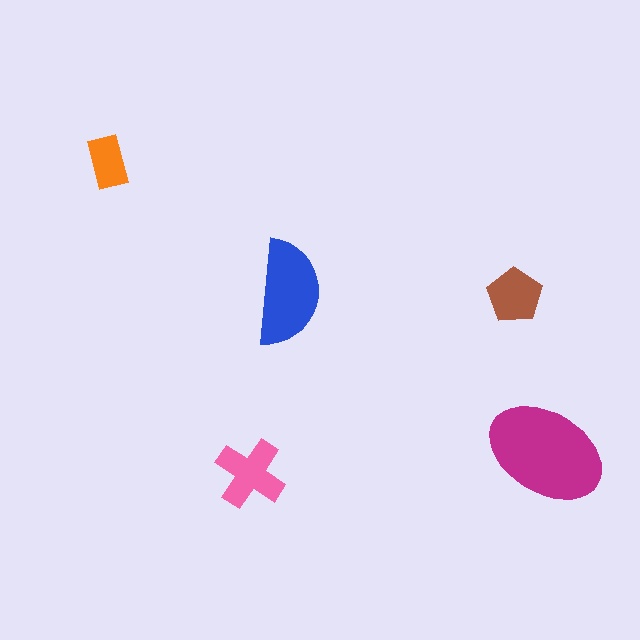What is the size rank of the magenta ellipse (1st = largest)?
1st.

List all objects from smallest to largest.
The orange rectangle, the brown pentagon, the pink cross, the blue semicircle, the magenta ellipse.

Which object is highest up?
The orange rectangle is topmost.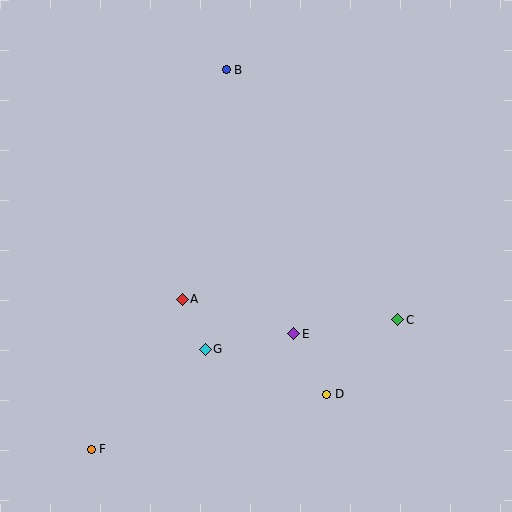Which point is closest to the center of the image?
Point A at (182, 299) is closest to the center.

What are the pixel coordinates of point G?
Point G is at (205, 349).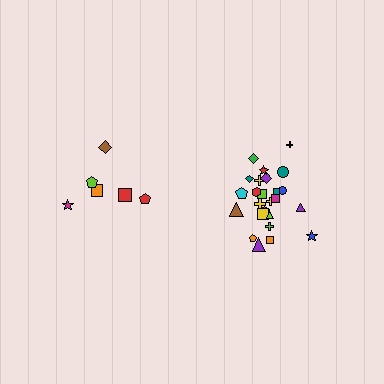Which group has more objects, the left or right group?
The right group.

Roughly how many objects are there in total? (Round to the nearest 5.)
Roughly 30 objects in total.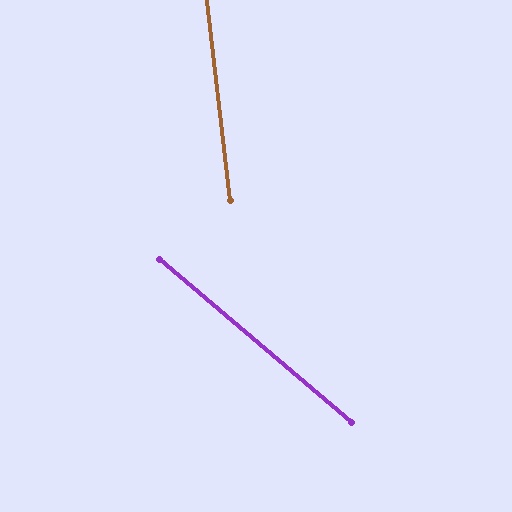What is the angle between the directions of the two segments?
Approximately 43 degrees.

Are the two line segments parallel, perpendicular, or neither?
Neither parallel nor perpendicular — they differ by about 43°.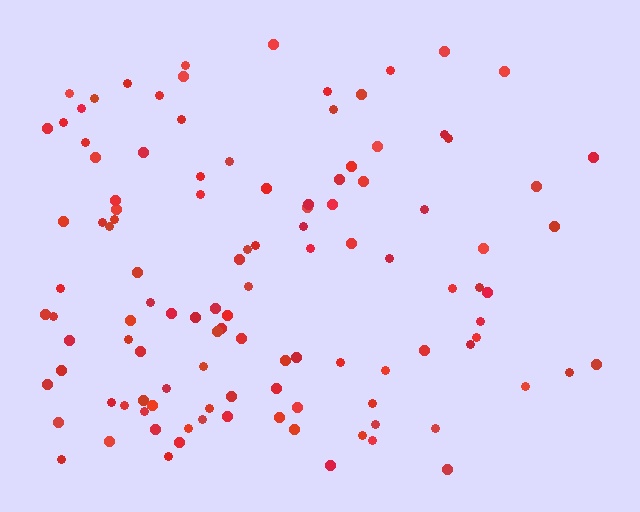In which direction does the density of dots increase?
From right to left, with the left side densest.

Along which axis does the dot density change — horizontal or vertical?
Horizontal.